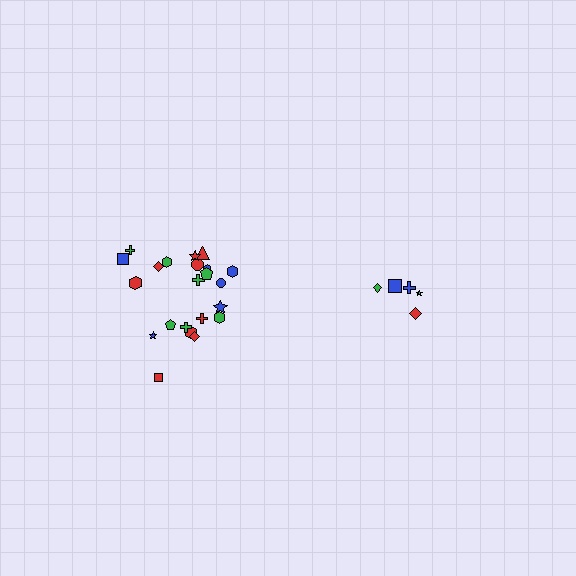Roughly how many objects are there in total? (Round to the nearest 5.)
Roughly 25 objects in total.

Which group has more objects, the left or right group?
The left group.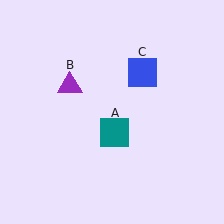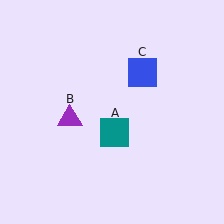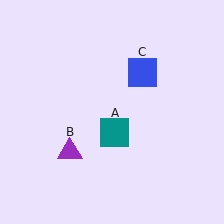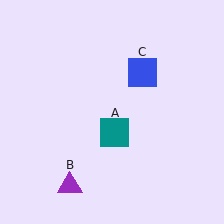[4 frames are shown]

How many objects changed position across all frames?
1 object changed position: purple triangle (object B).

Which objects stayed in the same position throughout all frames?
Teal square (object A) and blue square (object C) remained stationary.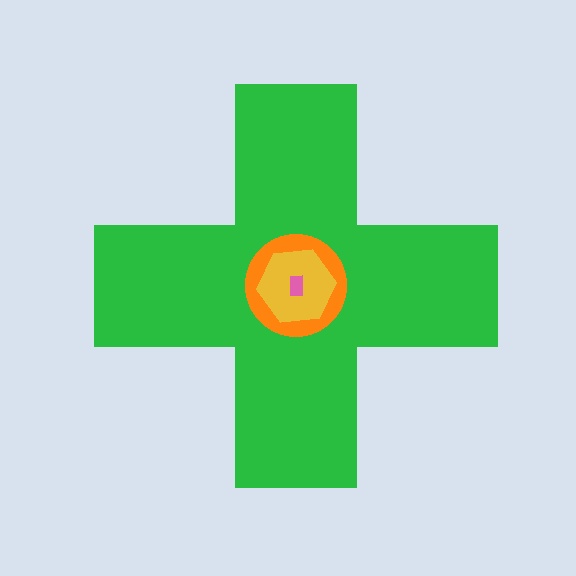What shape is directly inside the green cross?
The orange circle.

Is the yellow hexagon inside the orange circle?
Yes.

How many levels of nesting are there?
4.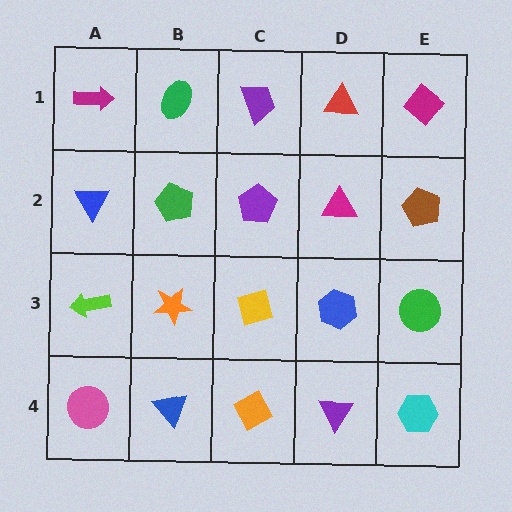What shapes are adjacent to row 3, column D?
A magenta triangle (row 2, column D), a purple triangle (row 4, column D), a yellow square (row 3, column C), a green circle (row 3, column E).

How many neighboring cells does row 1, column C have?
3.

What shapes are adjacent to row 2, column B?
A green ellipse (row 1, column B), an orange star (row 3, column B), a blue triangle (row 2, column A), a purple pentagon (row 2, column C).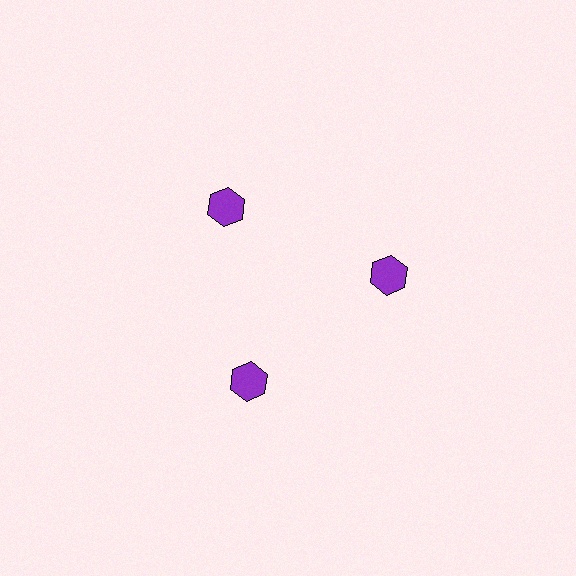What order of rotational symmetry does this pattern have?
This pattern has 3-fold rotational symmetry.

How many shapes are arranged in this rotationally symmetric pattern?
There are 3 shapes, arranged in 3 groups of 1.